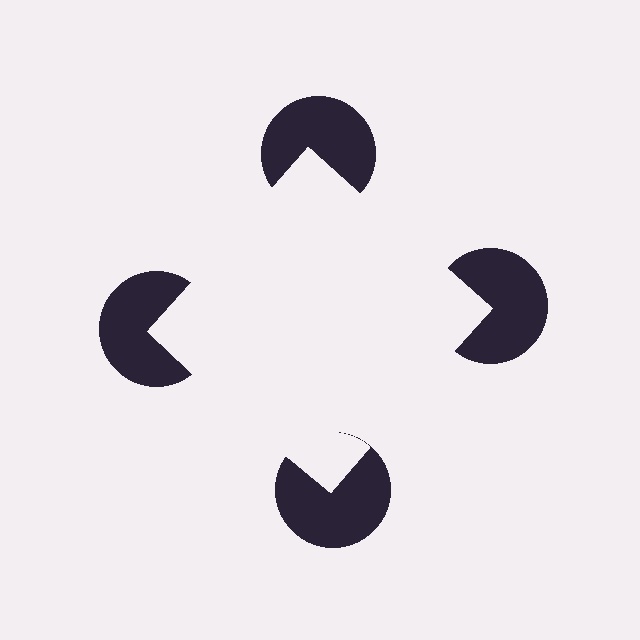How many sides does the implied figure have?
4 sides.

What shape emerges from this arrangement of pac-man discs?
An illusory square — its edges are inferred from the aligned wedge cuts in the pac-man discs, not physically drawn.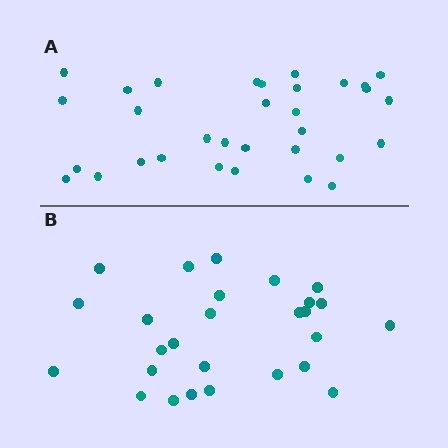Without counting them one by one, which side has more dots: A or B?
Region A (the top region) has more dots.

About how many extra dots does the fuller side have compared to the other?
Region A has about 5 more dots than region B.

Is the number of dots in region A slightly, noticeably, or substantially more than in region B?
Region A has only slightly more — the two regions are fairly close. The ratio is roughly 1.2 to 1.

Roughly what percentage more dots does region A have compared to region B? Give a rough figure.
About 20% more.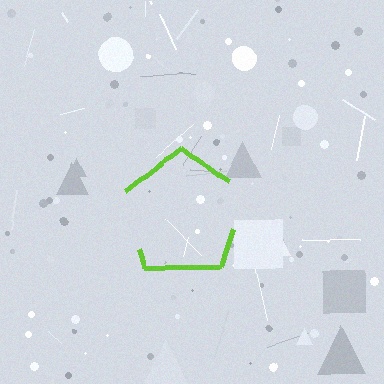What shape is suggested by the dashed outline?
The dashed outline suggests a pentagon.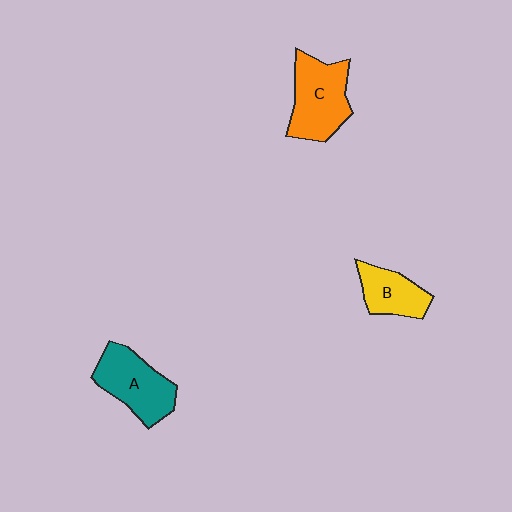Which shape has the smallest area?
Shape B (yellow).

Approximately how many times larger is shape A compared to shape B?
Approximately 1.5 times.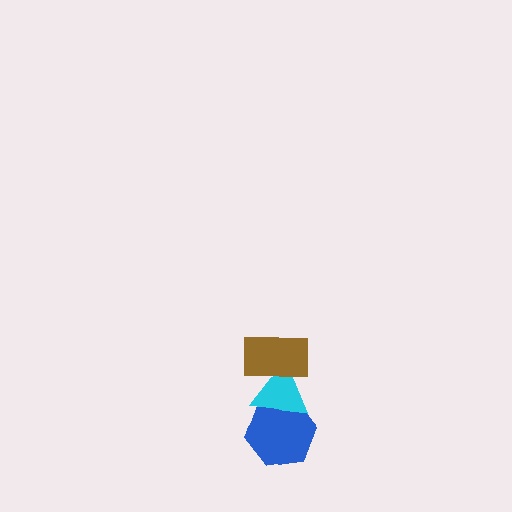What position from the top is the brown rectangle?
The brown rectangle is 1st from the top.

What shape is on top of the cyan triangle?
The brown rectangle is on top of the cyan triangle.